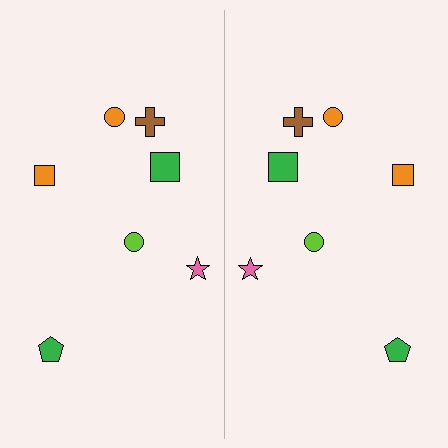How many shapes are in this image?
There are 14 shapes in this image.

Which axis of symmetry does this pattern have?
The pattern has a vertical axis of symmetry running through the center of the image.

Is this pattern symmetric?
Yes, this pattern has bilateral (reflection) symmetry.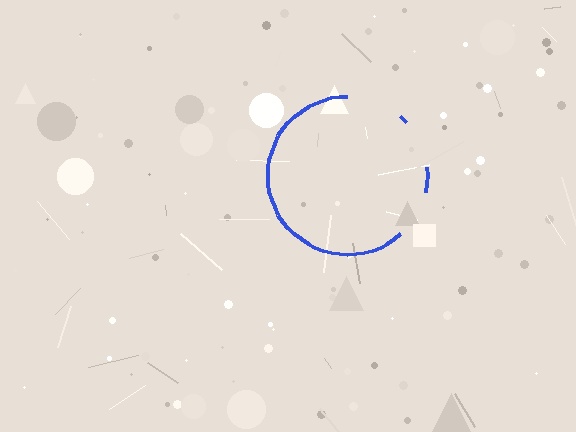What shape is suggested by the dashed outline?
The dashed outline suggests a circle.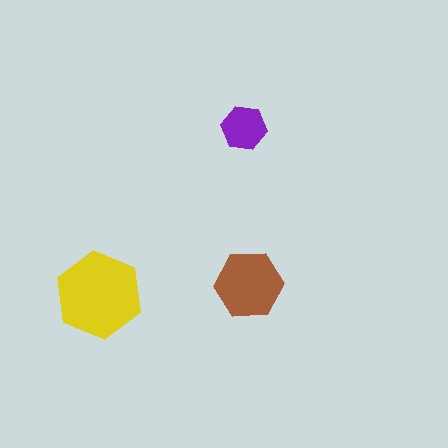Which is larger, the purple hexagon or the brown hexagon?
The brown one.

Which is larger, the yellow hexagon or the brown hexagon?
The yellow one.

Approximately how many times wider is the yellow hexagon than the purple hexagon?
About 2 times wider.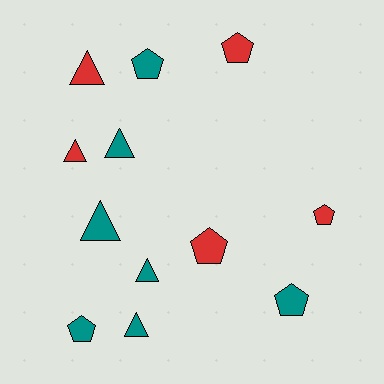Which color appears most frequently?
Teal, with 7 objects.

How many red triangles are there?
There are 2 red triangles.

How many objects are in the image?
There are 12 objects.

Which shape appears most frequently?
Pentagon, with 6 objects.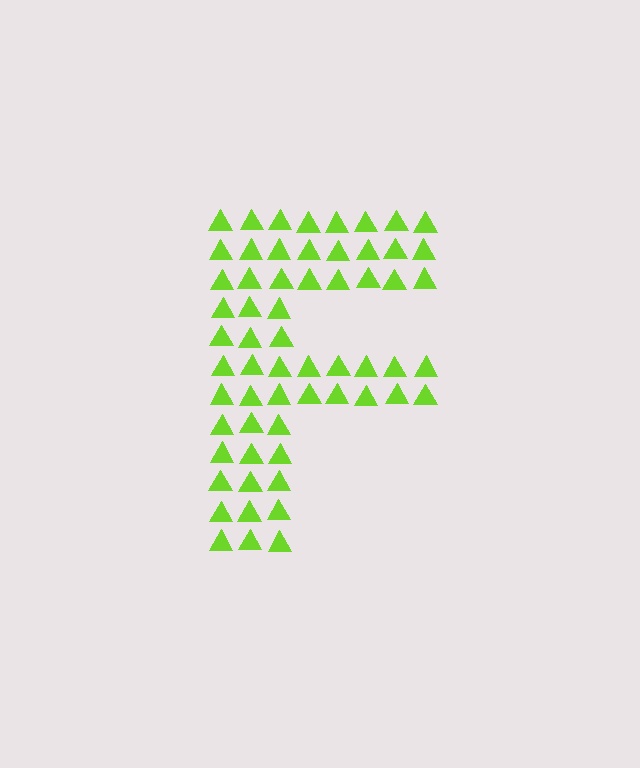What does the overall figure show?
The overall figure shows the letter F.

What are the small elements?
The small elements are triangles.